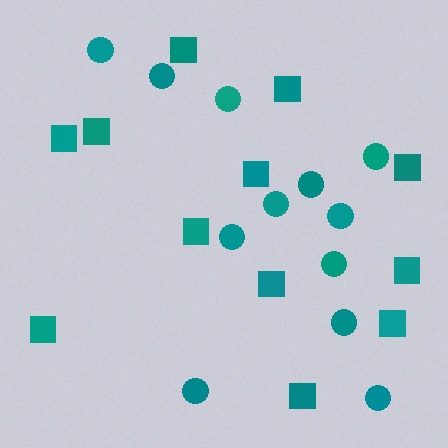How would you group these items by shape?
There are 2 groups: one group of circles (12) and one group of squares (12).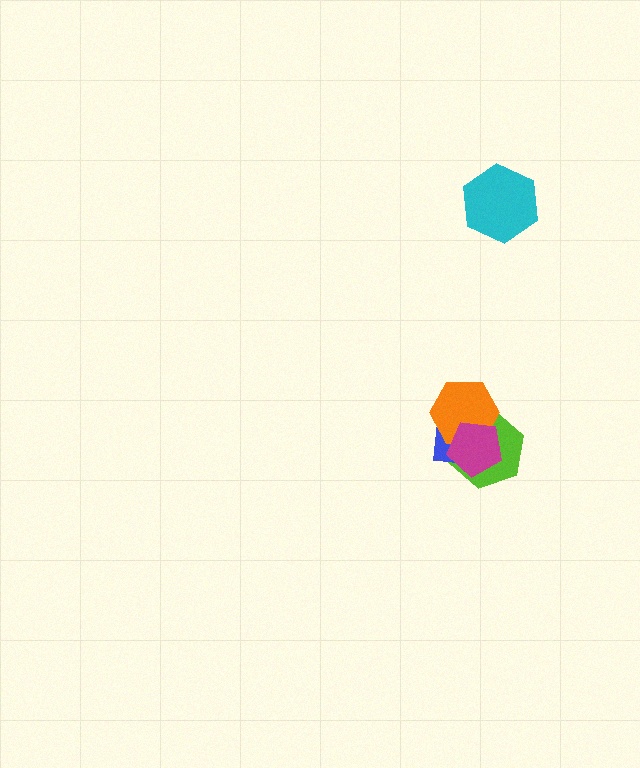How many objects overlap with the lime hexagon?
3 objects overlap with the lime hexagon.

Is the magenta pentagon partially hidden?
No, no other shape covers it.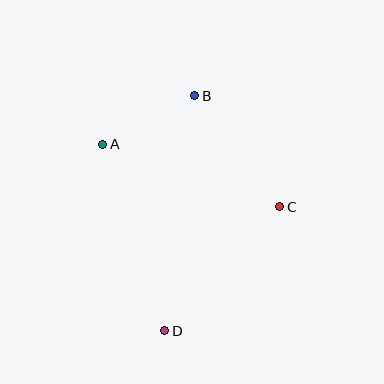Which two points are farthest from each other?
Points B and D are farthest from each other.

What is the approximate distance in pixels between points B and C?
The distance between B and C is approximately 140 pixels.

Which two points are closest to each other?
Points A and B are closest to each other.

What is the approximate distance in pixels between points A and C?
The distance between A and C is approximately 187 pixels.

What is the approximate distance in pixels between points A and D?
The distance between A and D is approximately 196 pixels.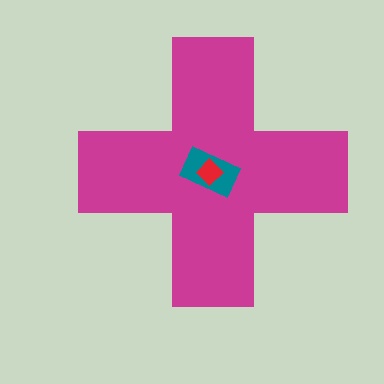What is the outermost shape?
The magenta cross.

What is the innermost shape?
The red diamond.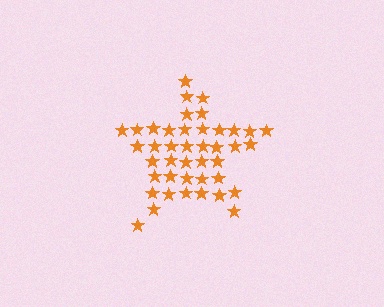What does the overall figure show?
The overall figure shows a star.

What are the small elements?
The small elements are stars.